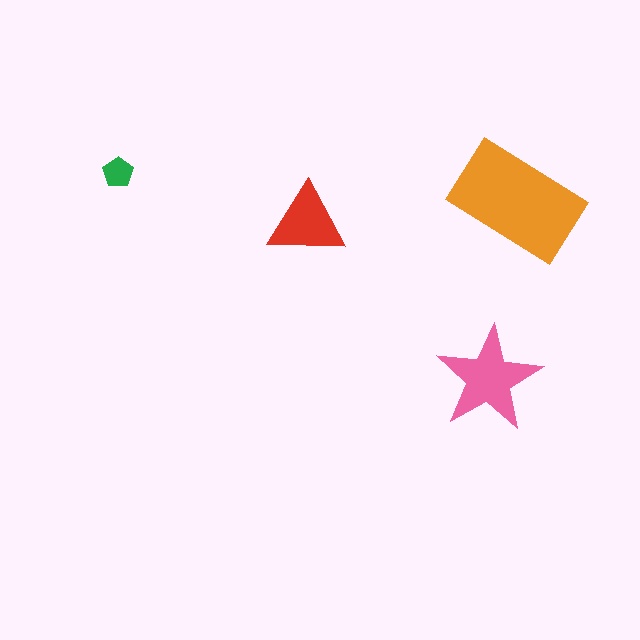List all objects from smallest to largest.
The green pentagon, the red triangle, the pink star, the orange rectangle.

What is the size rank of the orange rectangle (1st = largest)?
1st.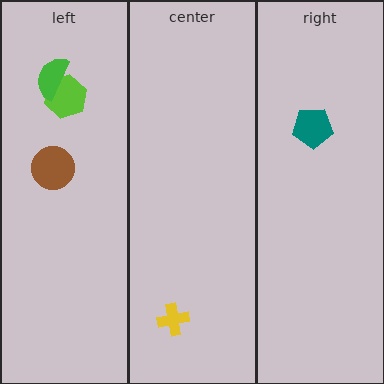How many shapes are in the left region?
3.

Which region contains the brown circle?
The left region.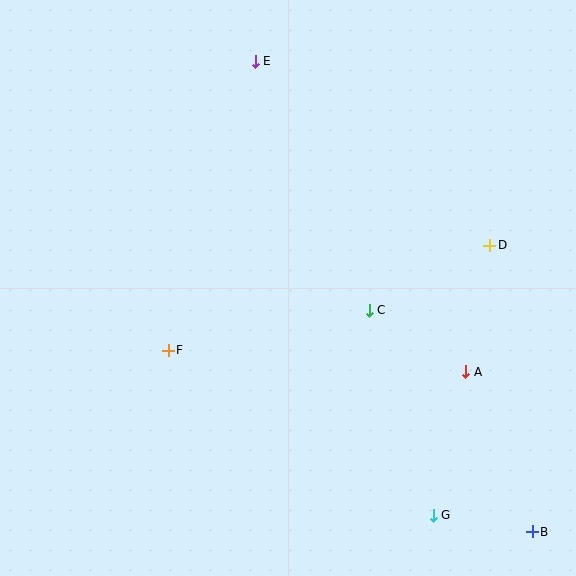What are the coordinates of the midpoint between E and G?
The midpoint between E and G is at (344, 288).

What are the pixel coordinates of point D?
Point D is at (490, 245).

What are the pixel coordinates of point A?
Point A is at (466, 372).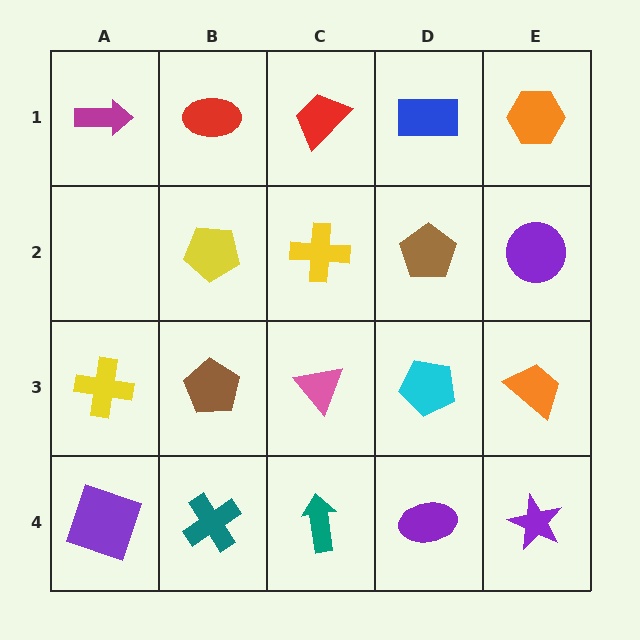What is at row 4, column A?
A purple square.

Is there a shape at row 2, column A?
No, that cell is empty.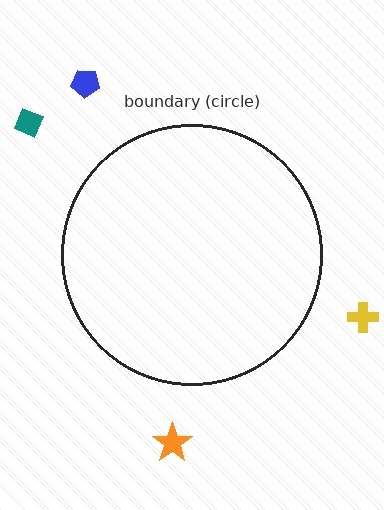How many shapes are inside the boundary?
0 inside, 4 outside.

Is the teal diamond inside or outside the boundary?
Outside.